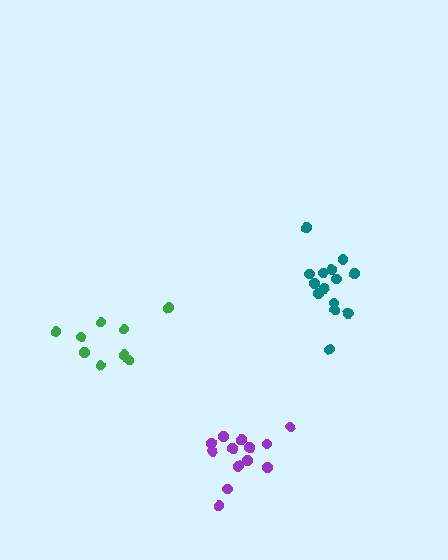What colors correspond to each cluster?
The clusters are colored: green, teal, purple.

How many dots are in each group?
Group 1: 9 dots, Group 2: 14 dots, Group 3: 13 dots (36 total).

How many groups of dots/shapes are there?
There are 3 groups.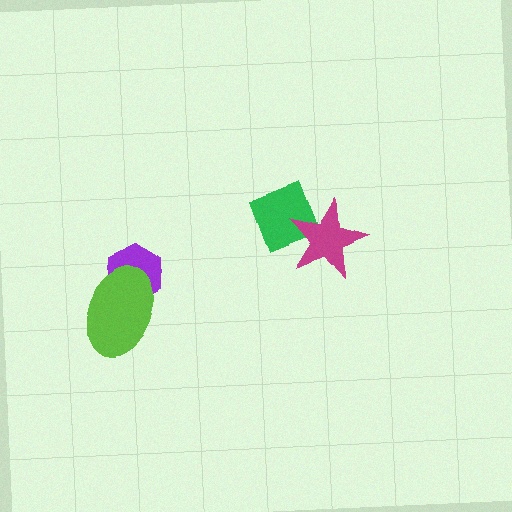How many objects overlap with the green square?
1 object overlaps with the green square.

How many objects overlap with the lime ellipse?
1 object overlaps with the lime ellipse.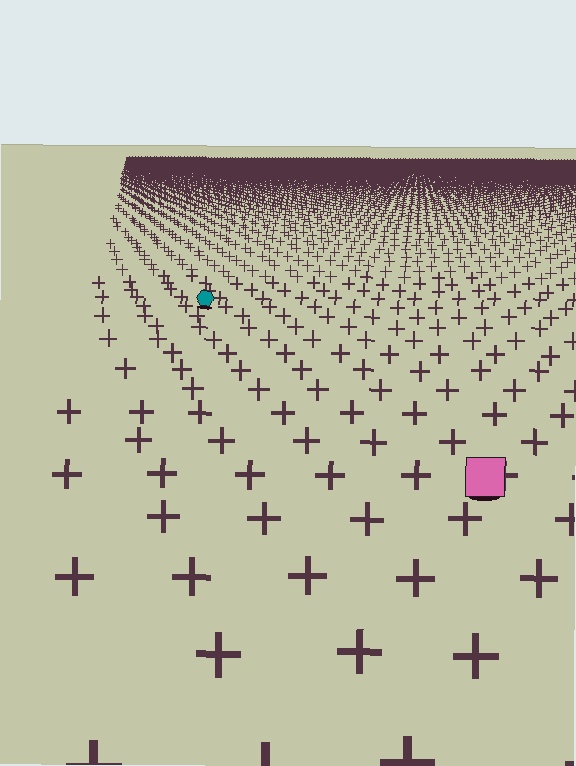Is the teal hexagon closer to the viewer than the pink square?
No. The pink square is closer — you can tell from the texture gradient: the ground texture is coarser near it.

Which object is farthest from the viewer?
The teal hexagon is farthest from the viewer. It appears smaller and the ground texture around it is denser.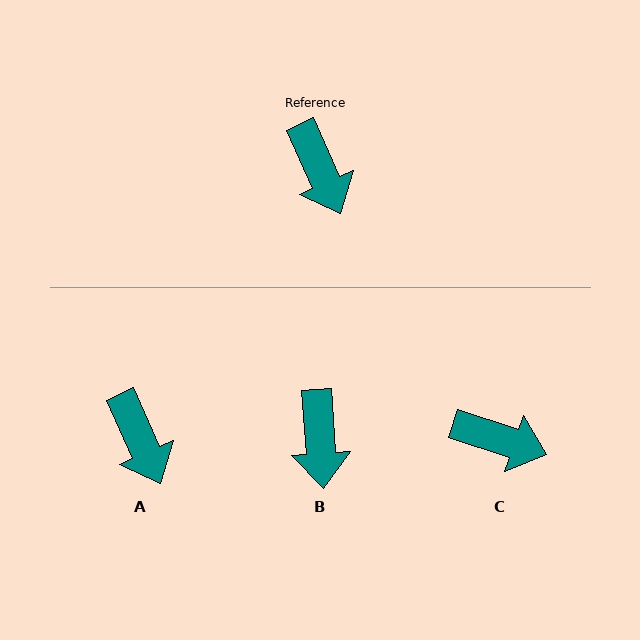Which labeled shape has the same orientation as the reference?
A.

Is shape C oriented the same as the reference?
No, it is off by about 47 degrees.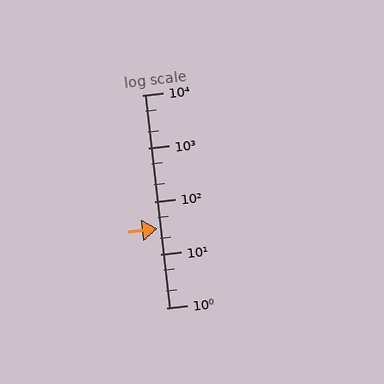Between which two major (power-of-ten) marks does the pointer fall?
The pointer is between 10 and 100.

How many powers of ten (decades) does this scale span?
The scale spans 4 decades, from 1 to 10000.